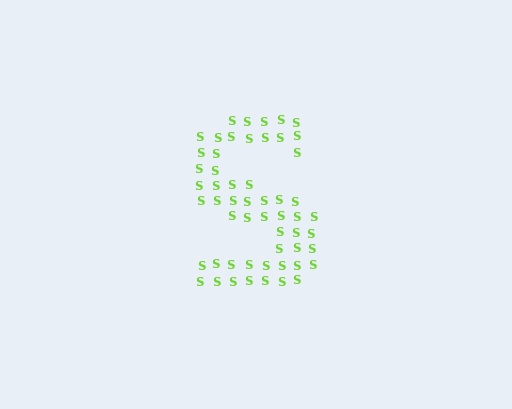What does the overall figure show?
The overall figure shows the letter S.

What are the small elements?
The small elements are letter S's.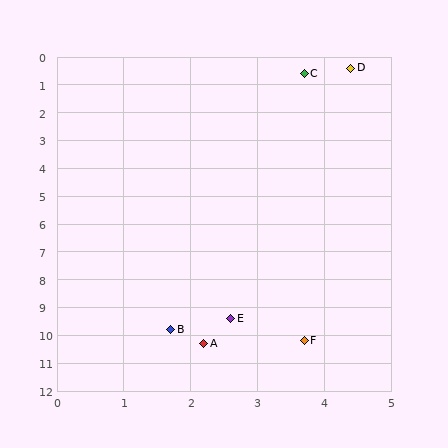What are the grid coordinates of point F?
Point F is at approximately (3.7, 10.2).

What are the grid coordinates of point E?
Point E is at approximately (2.6, 9.4).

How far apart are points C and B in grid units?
Points C and B are about 9.4 grid units apart.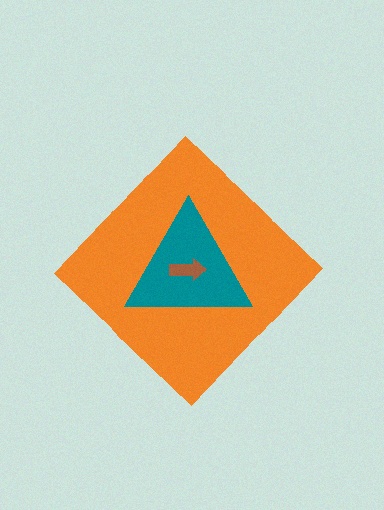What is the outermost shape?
The orange diamond.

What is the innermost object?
The brown arrow.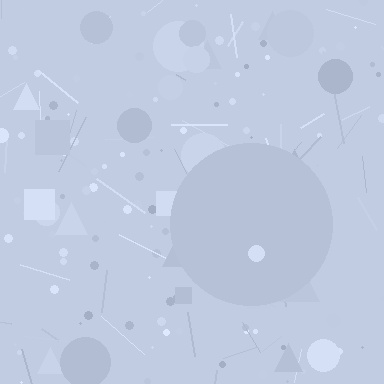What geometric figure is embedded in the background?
A circle is embedded in the background.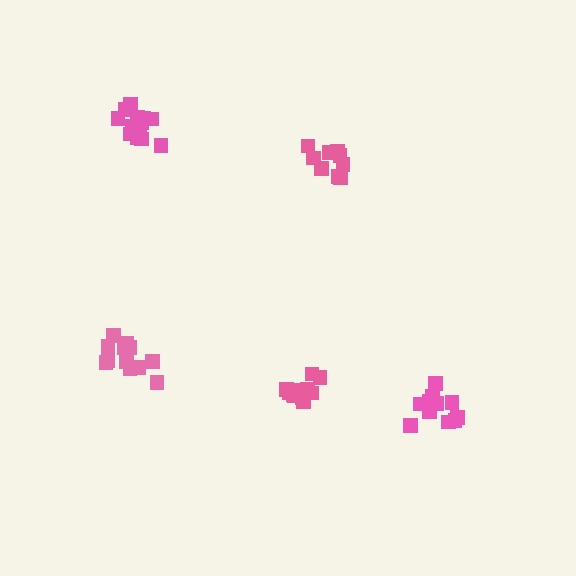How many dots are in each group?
Group 1: 12 dots, Group 2: 13 dots, Group 3: 14 dots, Group 4: 9 dots, Group 5: 13 dots (61 total).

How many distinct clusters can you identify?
There are 5 distinct clusters.